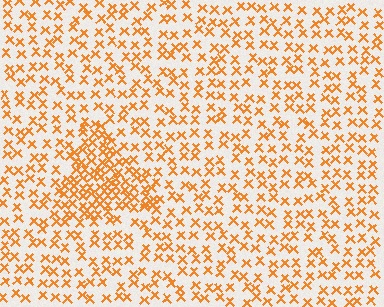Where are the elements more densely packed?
The elements are more densely packed inside the triangle boundary.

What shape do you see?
I see a triangle.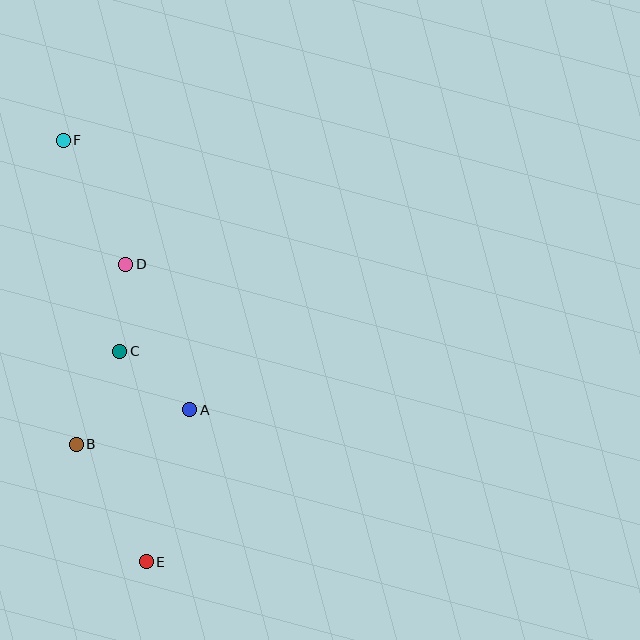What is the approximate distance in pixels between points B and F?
The distance between B and F is approximately 304 pixels.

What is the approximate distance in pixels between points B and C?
The distance between B and C is approximately 103 pixels.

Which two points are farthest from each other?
Points E and F are farthest from each other.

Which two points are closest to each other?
Points C and D are closest to each other.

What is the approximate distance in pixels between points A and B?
The distance between A and B is approximately 119 pixels.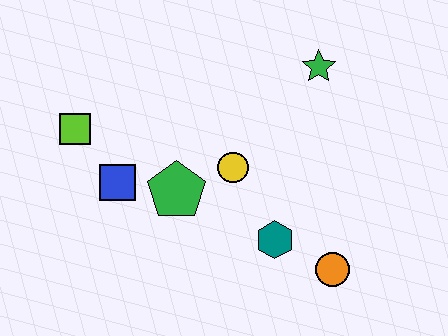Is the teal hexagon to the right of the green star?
No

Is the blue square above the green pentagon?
Yes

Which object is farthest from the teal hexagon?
The lime square is farthest from the teal hexagon.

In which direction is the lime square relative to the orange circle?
The lime square is to the left of the orange circle.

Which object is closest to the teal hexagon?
The orange circle is closest to the teal hexagon.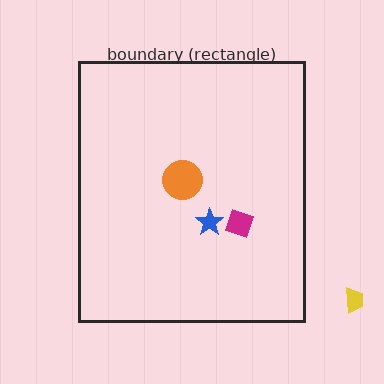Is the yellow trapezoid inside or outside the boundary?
Outside.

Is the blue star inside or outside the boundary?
Inside.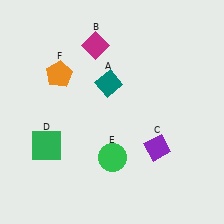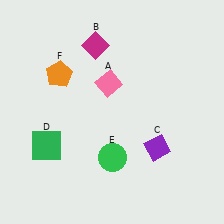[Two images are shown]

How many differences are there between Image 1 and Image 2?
There is 1 difference between the two images.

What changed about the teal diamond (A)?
In Image 1, A is teal. In Image 2, it changed to pink.